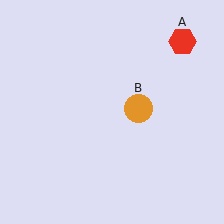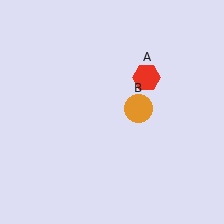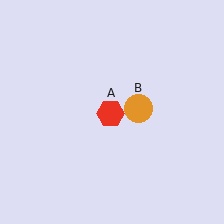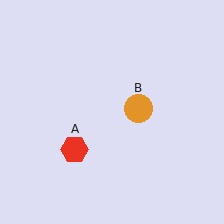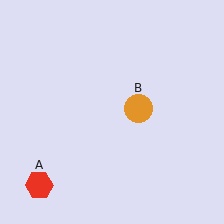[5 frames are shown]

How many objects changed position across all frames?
1 object changed position: red hexagon (object A).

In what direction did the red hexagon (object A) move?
The red hexagon (object A) moved down and to the left.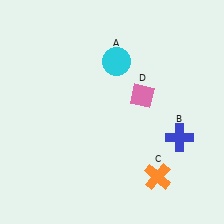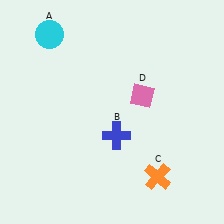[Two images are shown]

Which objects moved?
The objects that moved are: the cyan circle (A), the blue cross (B).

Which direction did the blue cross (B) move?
The blue cross (B) moved left.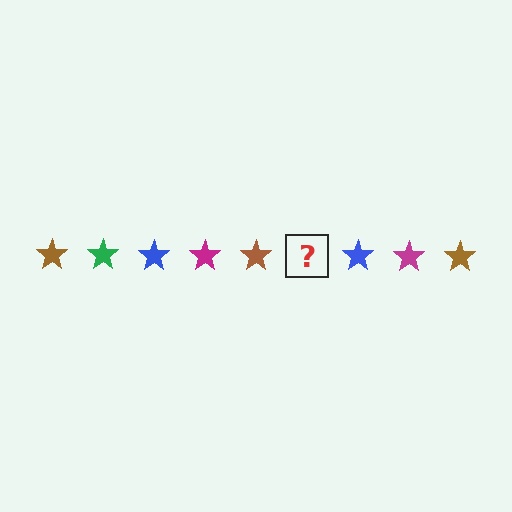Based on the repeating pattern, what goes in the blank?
The blank should be a green star.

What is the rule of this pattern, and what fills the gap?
The rule is that the pattern cycles through brown, green, blue, magenta stars. The gap should be filled with a green star.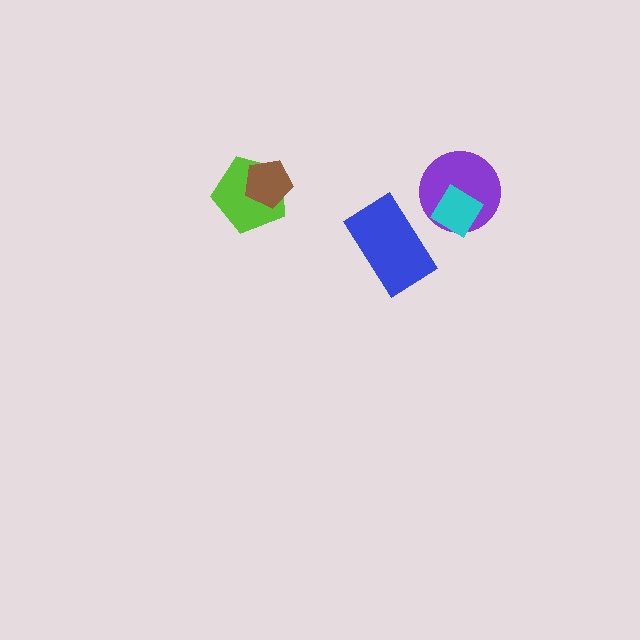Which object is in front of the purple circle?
The cyan diamond is in front of the purple circle.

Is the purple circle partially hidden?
Yes, it is partially covered by another shape.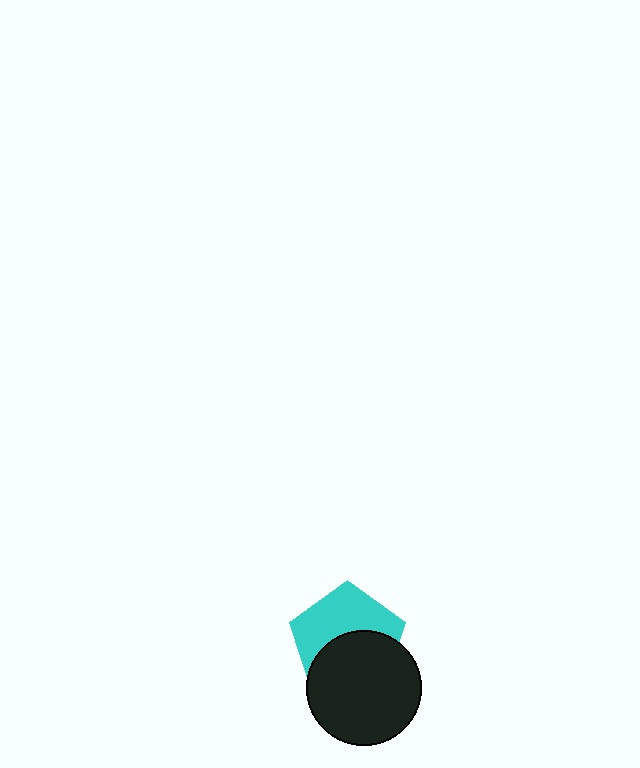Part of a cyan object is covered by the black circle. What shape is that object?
It is a pentagon.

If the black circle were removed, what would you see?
You would see the complete cyan pentagon.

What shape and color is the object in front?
The object in front is a black circle.